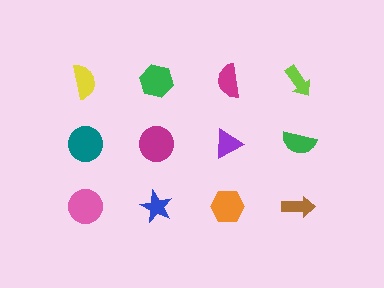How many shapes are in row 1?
4 shapes.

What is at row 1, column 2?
A green hexagon.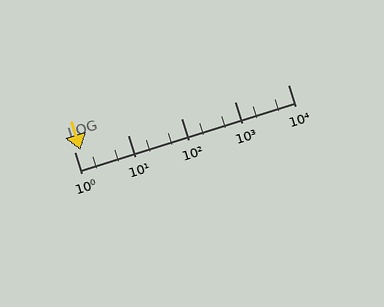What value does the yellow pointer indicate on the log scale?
The pointer indicates approximately 1.3.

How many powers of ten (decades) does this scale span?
The scale spans 4 decades, from 1 to 10000.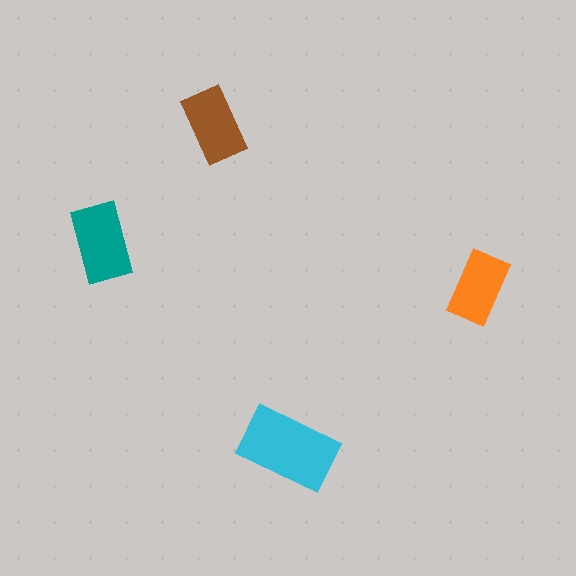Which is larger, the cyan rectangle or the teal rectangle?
The cyan one.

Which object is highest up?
The brown rectangle is topmost.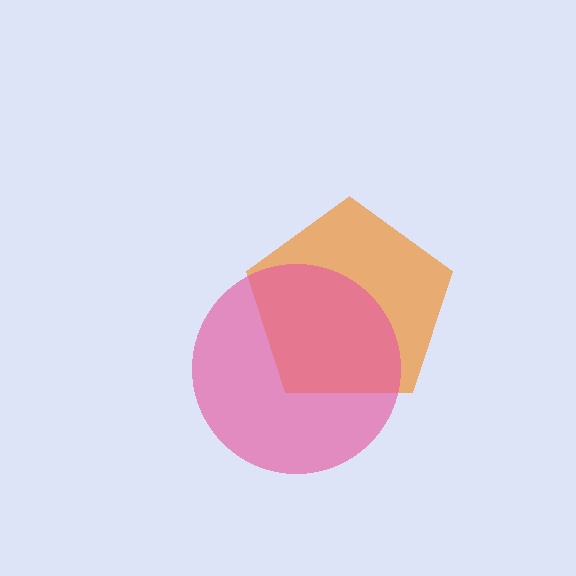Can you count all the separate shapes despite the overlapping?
Yes, there are 2 separate shapes.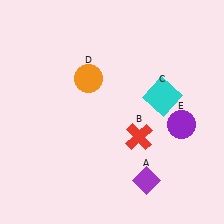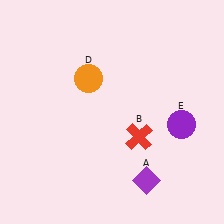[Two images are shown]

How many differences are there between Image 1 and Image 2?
There is 1 difference between the two images.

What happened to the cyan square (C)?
The cyan square (C) was removed in Image 2. It was in the top-right area of Image 1.